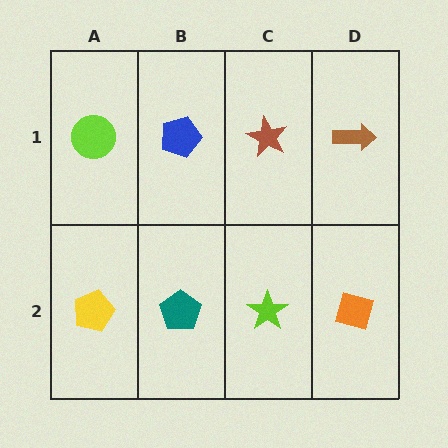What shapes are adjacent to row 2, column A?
A lime circle (row 1, column A), a teal pentagon (row 2, column B).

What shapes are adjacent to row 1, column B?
A teal pentagon (row 2, column B), a lime circle (row 1, column A), a brown star (row 1, column C).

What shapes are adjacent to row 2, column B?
A blue pentagon (row 1, column B), a yellow pentagon (row 2, column A), a lime star (row 2, column C).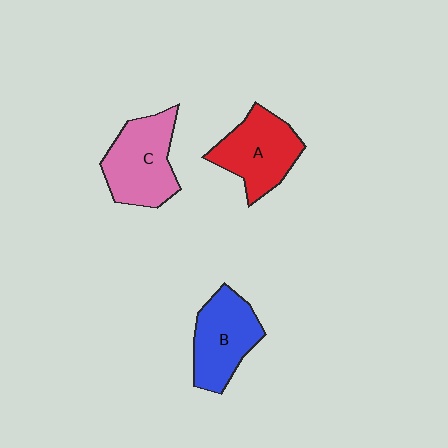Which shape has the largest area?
Shape C (pink).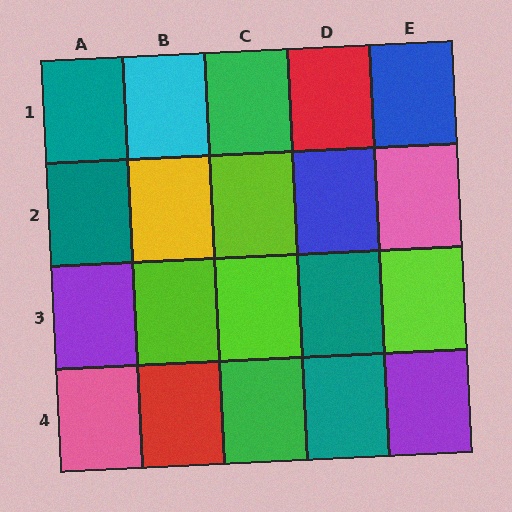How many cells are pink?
2 cells are pink.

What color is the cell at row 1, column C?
Green.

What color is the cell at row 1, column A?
Teal.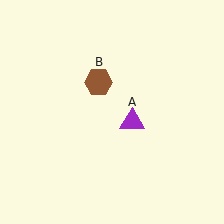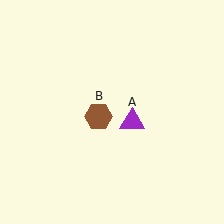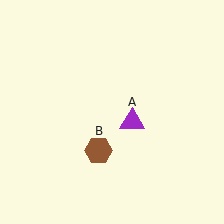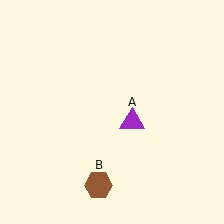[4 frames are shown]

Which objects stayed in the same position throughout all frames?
Purple triangle (object A) remained stationary.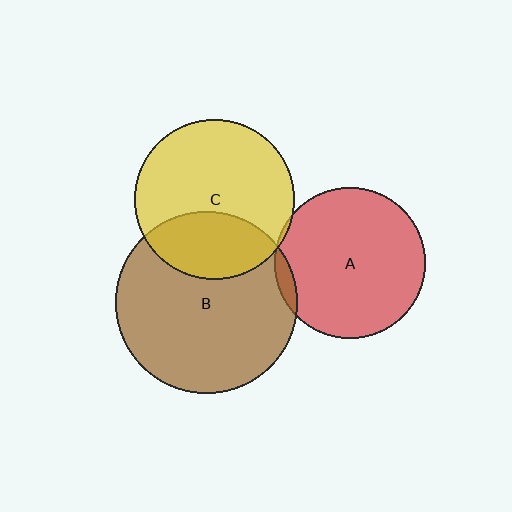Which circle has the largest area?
Circle B (brown).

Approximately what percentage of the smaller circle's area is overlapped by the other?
Approximately 5%.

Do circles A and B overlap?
Yes.